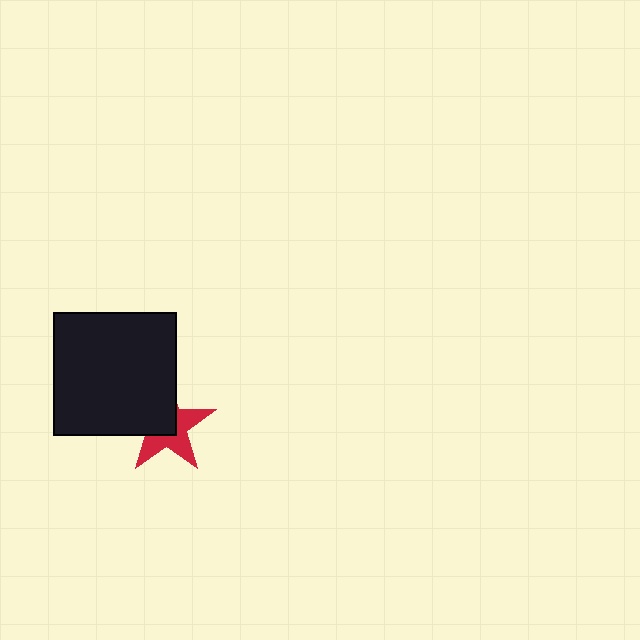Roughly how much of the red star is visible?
About half of it is visible (roughly 50%).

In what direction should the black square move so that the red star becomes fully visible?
The black square should move toward the upper-left. That is the shortest direction to clear the overlap and leave the red star fully visible.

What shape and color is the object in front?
The object in front is a black square.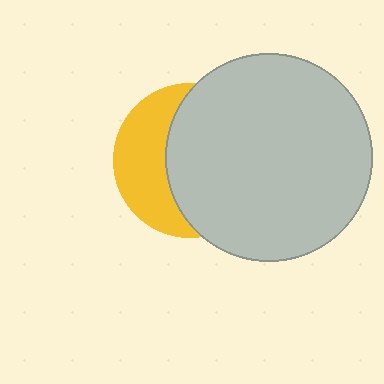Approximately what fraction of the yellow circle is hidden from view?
Roughly 62% of the yellow circle is hidden behind the light gray circle.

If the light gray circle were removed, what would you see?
You would see the complete yellow circle.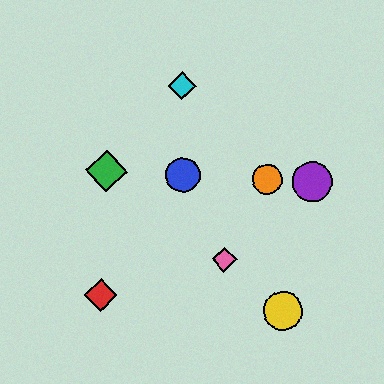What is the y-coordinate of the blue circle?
The blue circle is at y≈175.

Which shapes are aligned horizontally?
The blue circle, the green diamond, the purple circle, the orange circle are aligned horizontally.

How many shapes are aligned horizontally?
4 shapes (the blue circle, the green diamond, the purple circle, the orange circle) are aligned horizontally.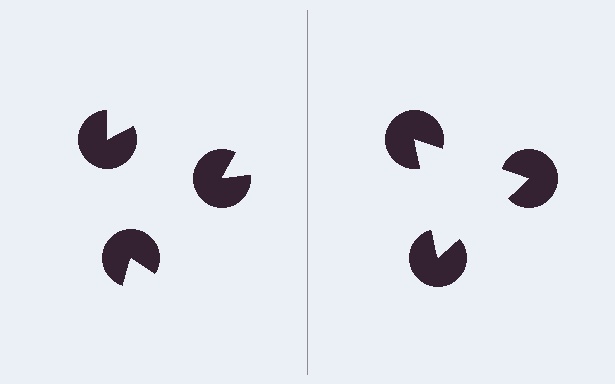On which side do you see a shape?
An illusory triangle appears on the right side. On the left side the wedge cuts are rotated, so no coherent shape forms.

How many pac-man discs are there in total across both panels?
6 — 3 on each side.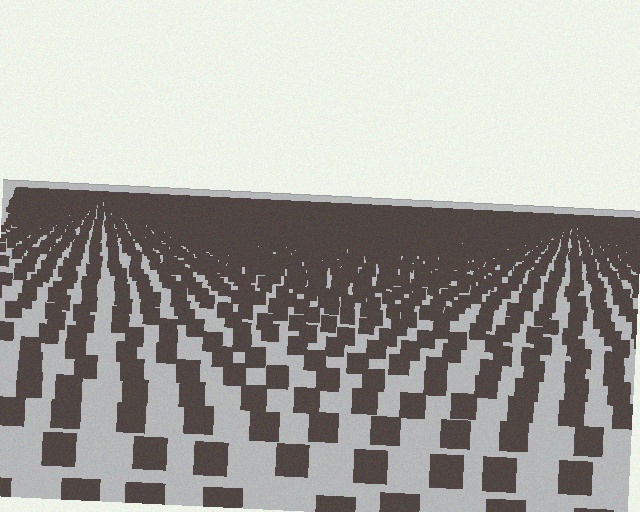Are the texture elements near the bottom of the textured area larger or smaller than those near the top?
Larger. Near the bottom, elements are closer to the viewer and appear at a bigger on-screen size.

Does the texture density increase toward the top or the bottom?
Density increases toward the top.